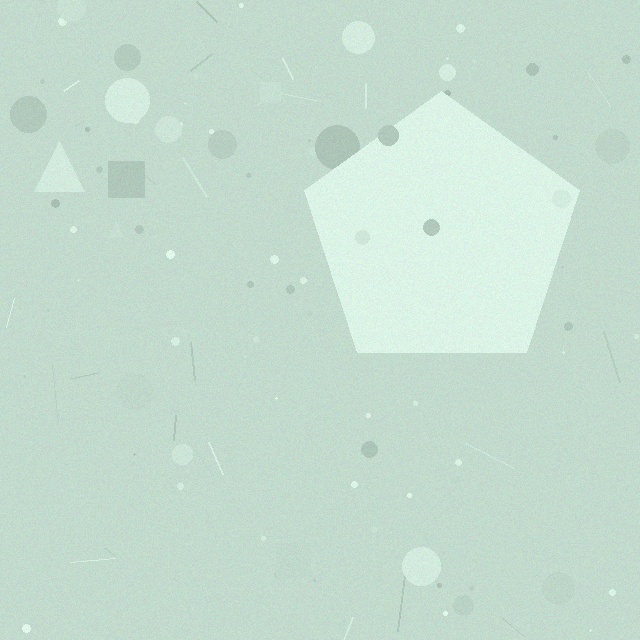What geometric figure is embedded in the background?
A pentagon is embedded in the background.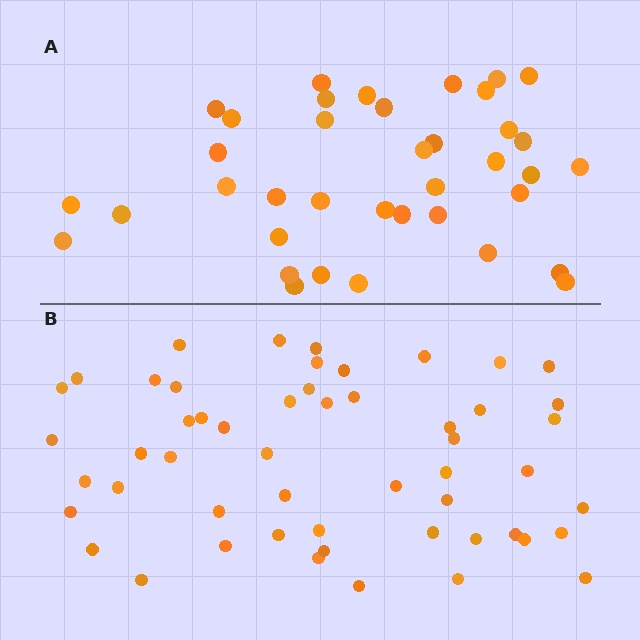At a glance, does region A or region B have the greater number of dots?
Region B (the bottom region) has more dots.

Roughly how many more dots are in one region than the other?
Region B has approximately 15 more dots than region A.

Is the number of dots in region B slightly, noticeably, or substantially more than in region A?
Region B has noticeably more, but not dramatically so. The ratio is roughly 1.4 to 1.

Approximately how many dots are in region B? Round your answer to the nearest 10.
About 50 dots. (The exact count is 53, which rounds to 50.)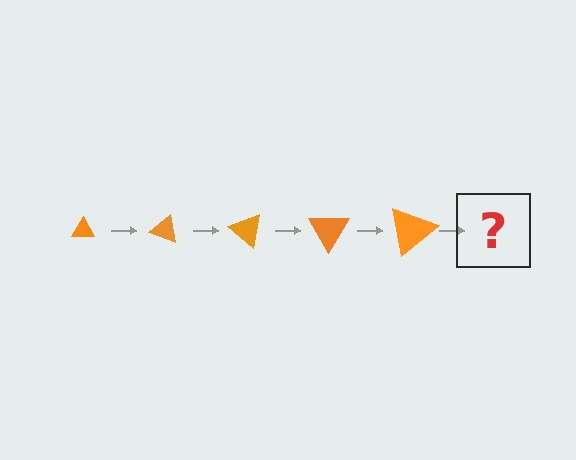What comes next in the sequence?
The next element should be a triangle, larger than the previous one and rotated 100 degrees from the start.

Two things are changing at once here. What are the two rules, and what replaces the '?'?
The two rules are that the triangle grows larger each step and it rotates 20 degrees each step. The '?' should be a triangle, larger than the previous one and rotated 100 degrees from the start.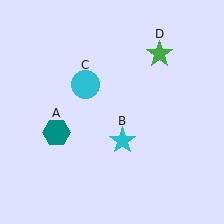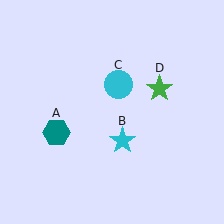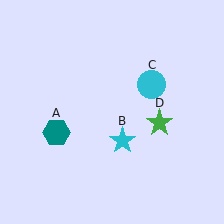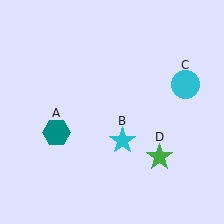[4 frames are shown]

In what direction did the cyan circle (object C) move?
The cyan circle (object C) moved right.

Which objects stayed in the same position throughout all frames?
Teal hexagon (object A) and cyan star (object B) remained stationary.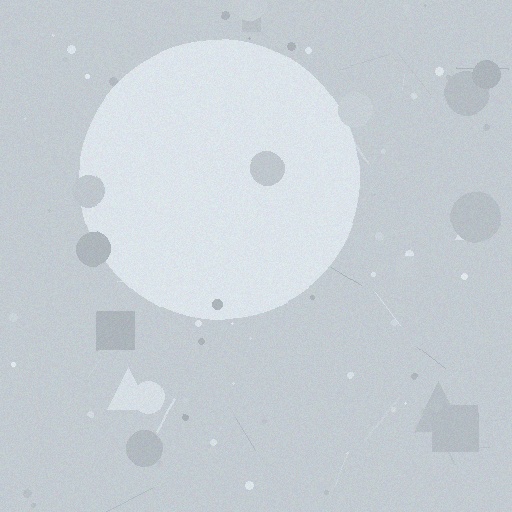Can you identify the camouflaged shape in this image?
The camouflaged shape is a circle.